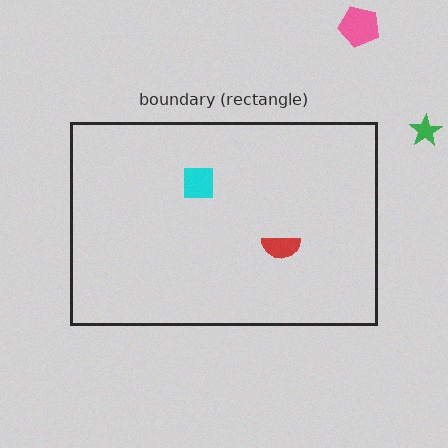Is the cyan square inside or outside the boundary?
Inside.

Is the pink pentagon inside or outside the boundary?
Outside.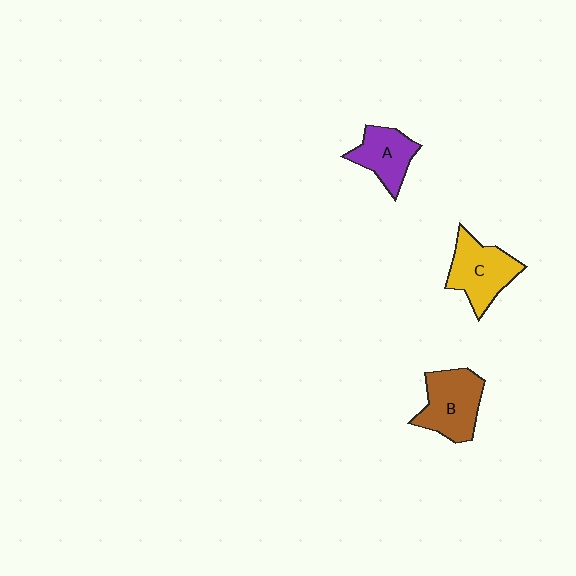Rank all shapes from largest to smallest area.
From largest to smallest: B (brown), C (yellow), A (purple).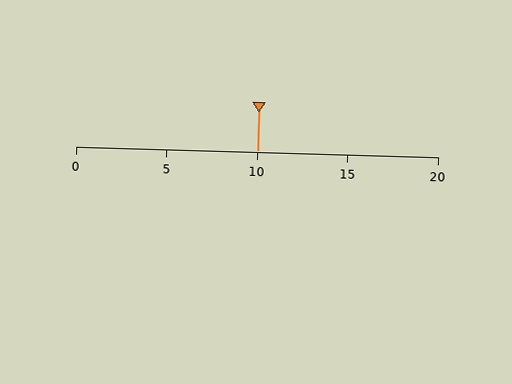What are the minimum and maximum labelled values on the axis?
The axis runs from 0 to 20.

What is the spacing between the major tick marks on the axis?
The major ticks are spaced 5 apart.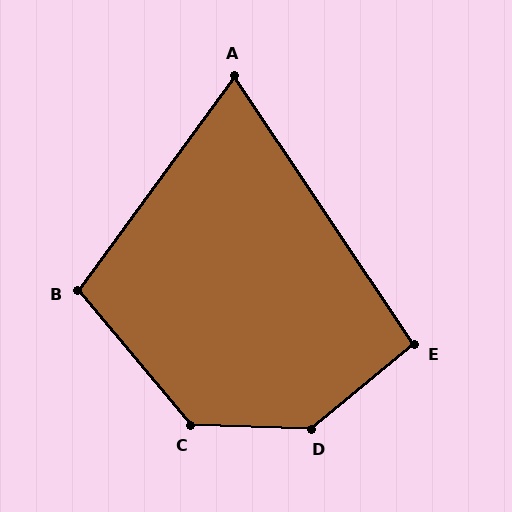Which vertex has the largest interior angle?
D, at approximately 139 degrees.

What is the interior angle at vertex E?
Approximately 95 degrees (obtuse).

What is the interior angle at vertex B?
Approximately 104 degrees (obtuse).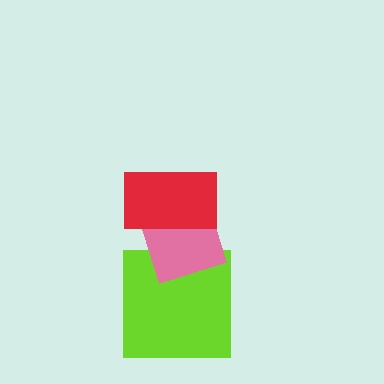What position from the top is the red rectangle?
The red rectangle is 1st from the top.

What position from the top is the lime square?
The lime square is 3rd from the top.